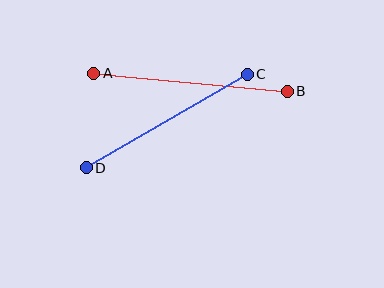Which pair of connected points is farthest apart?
Points A and B are farthest apart.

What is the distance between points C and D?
The distance is approximately 186 pixels.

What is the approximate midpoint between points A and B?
The midpoint is at approximately (191, 82) pixels.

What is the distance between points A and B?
The distance is approximately 194 pixels.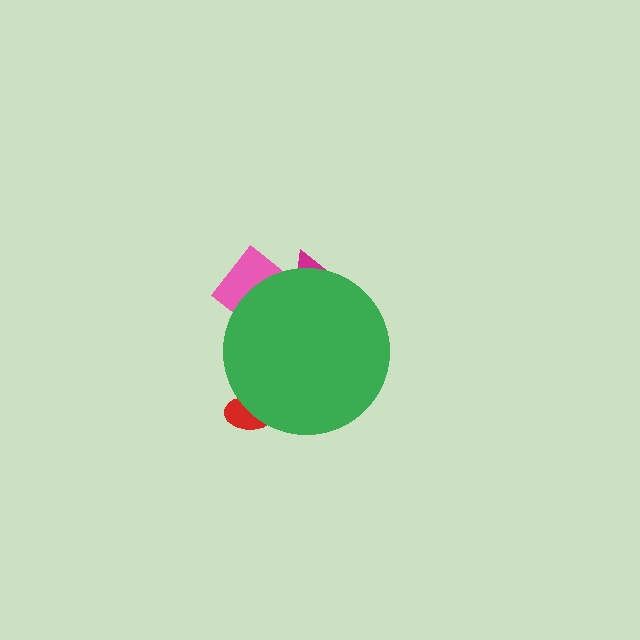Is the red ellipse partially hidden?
Yes, the red ellipse is partially hidden behind the green circle.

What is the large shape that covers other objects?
A green circle.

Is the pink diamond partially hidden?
Yes, the pink diamond is partially hidden behind the green circle.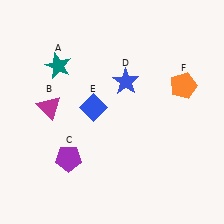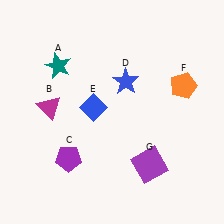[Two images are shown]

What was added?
A purple square (G) was added in Image 2.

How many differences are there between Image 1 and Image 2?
There is 1 difference between the two images.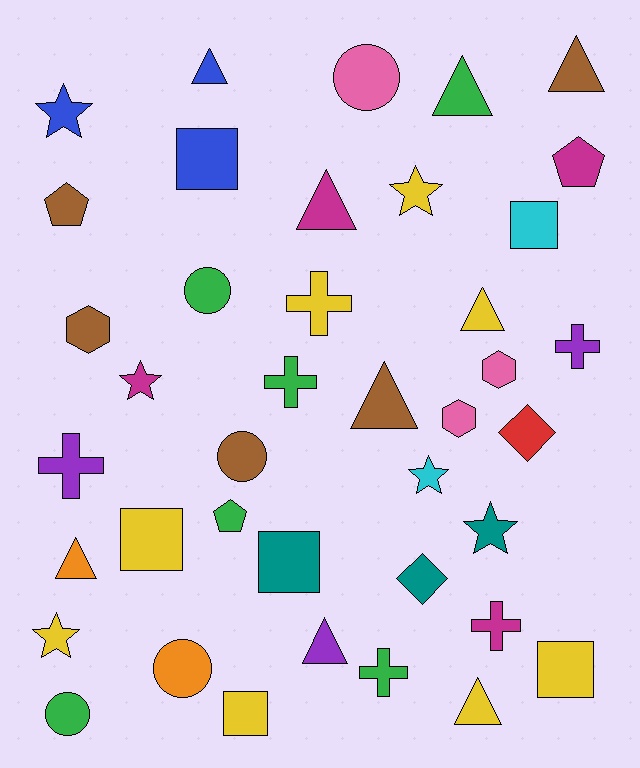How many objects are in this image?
There are 40 objects.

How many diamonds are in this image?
There are 2 diamonds.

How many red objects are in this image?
There is 1 red object.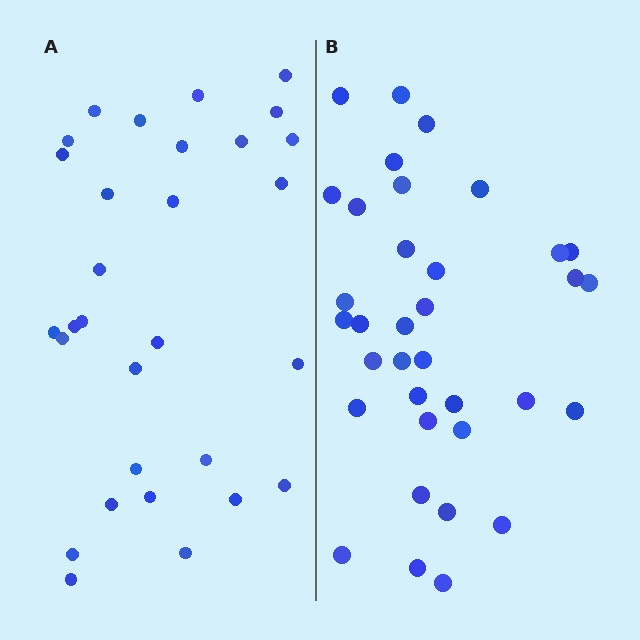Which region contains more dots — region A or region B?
Region B (the right region) has more dots.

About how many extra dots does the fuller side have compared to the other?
Region B has about 5 more dots than region A.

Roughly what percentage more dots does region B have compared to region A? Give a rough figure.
About 15% more.